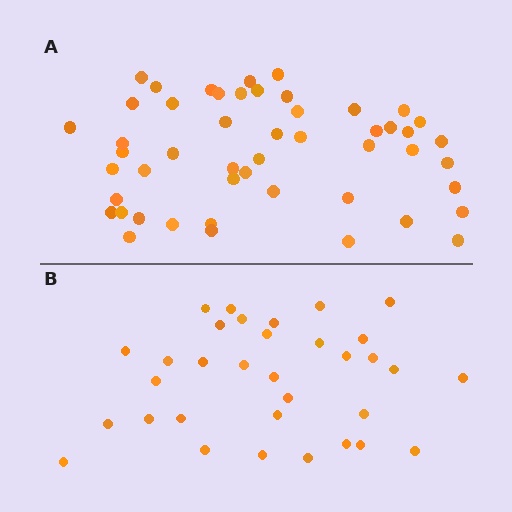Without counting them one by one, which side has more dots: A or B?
Region A (the top region) has more dots.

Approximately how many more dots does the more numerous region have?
Region A has approximately 15 more dots than region B.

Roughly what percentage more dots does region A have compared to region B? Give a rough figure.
About 50% more.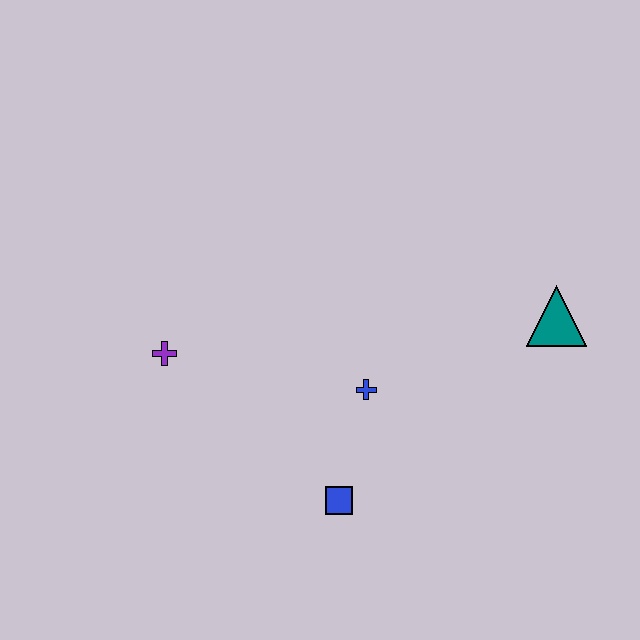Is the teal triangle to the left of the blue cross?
No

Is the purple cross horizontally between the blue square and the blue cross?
No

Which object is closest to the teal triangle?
The blue cross is closest to the teal triangle.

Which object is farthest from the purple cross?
The teal triangle is farthest from the purple cross.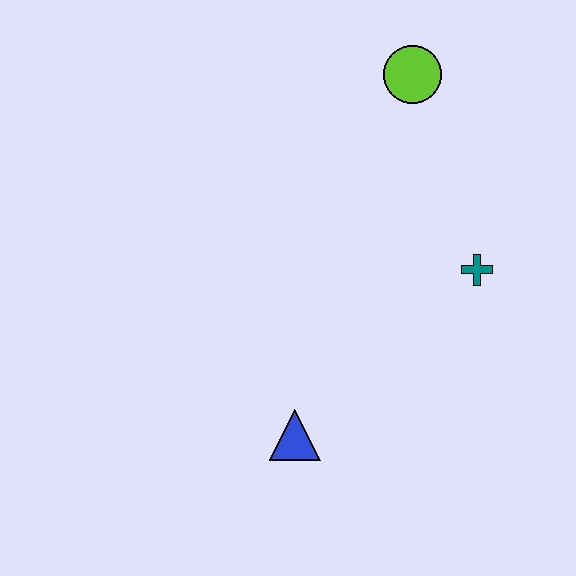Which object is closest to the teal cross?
The lime circle is closest to the teal cross.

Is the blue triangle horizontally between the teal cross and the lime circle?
No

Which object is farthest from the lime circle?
The blue triangle is farthest from the lime circle.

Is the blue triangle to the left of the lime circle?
Yes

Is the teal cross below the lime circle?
Yes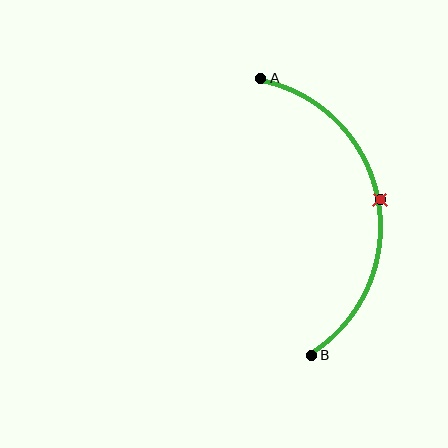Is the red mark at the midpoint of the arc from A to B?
Yes. The red mark lies on the arc at equal arc-length from both A and B — it is the arc midpoint.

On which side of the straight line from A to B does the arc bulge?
The arc bulges to the right of the straight line connecting A and B.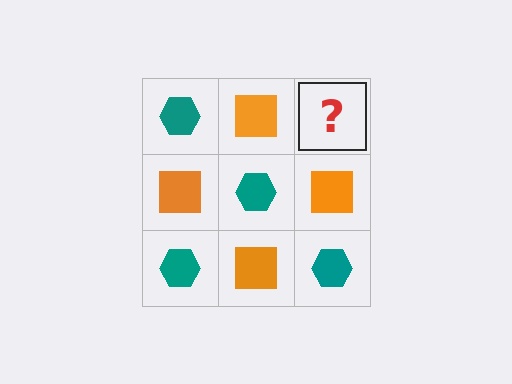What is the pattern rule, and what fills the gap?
The rule is that it alternates teal hexagon and orange square in a checkerboard pattern. The gap should be filled with a teal hexagon.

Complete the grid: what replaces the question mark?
The question mark should be replaced with a teal hexagon.